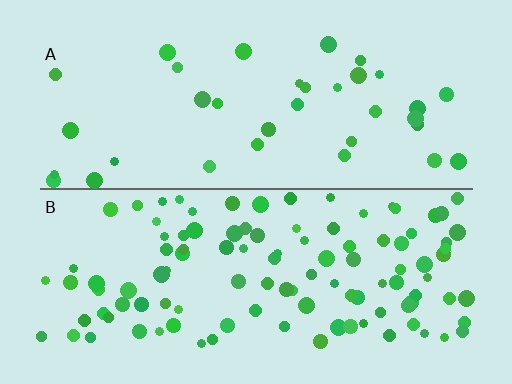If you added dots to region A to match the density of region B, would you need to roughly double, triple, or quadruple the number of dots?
Approximately triple.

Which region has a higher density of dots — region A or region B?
B (the bottom).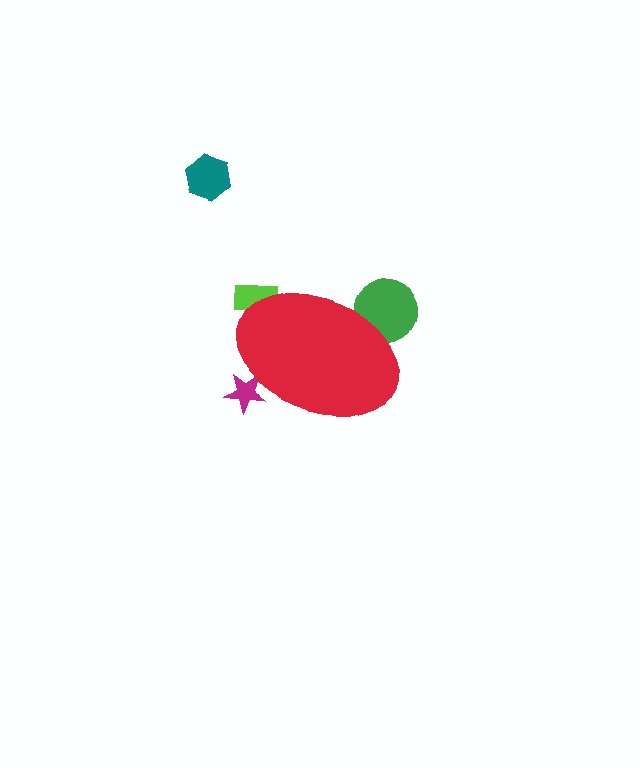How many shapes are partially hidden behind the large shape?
3 shapes are partially hidden.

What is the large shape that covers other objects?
A red ellipse.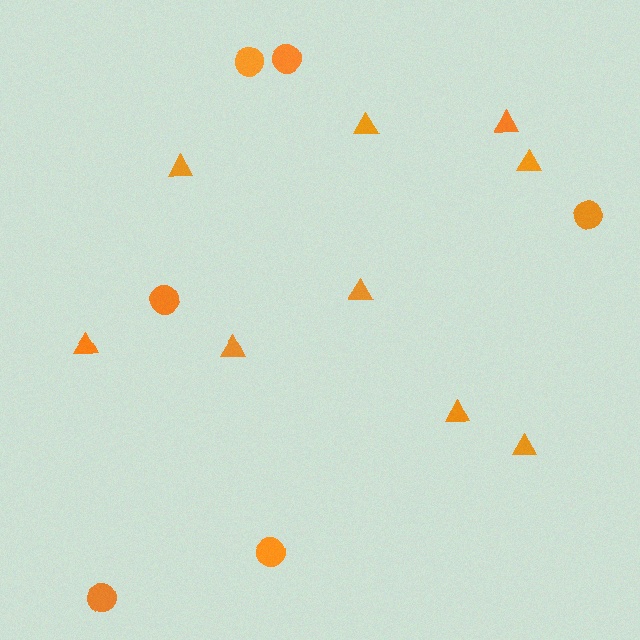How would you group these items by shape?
There are 2 groups: one group of triangles (9) and one group of circles (6).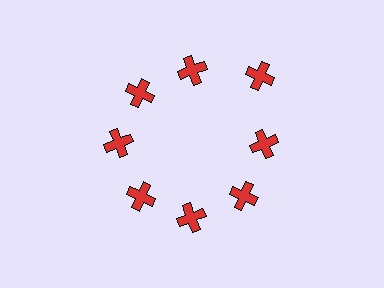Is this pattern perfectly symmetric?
No. The 8 red crosses are arranged in a ring, but one element near the 2 o'clock position is pushed outward from the center, breaking the 8-fold rotational symmetry.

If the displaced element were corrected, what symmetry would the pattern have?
It would have 8-fold rotational symmetry — the pattern would map onto itself every 45 degrees.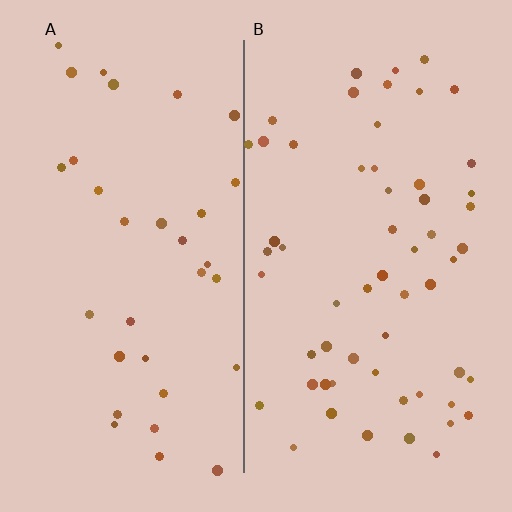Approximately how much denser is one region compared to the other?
Approximately 1.8× — region B over region A.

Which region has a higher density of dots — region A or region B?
B (the right).